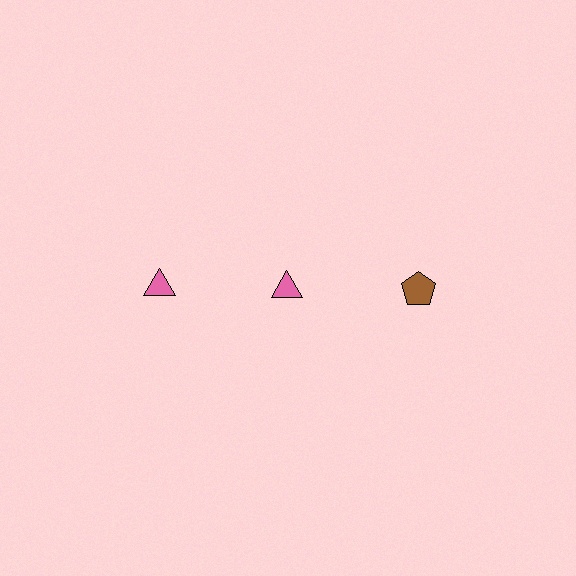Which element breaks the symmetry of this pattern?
The brown pentagon in the top row, center column breaks the symmetry. All other shapes are pink triangles.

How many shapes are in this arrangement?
There are 3 shapes arranged in a grid pattern.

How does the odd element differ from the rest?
It differs in both color (brown instead of pink) and shape (pentagon instead of triangle).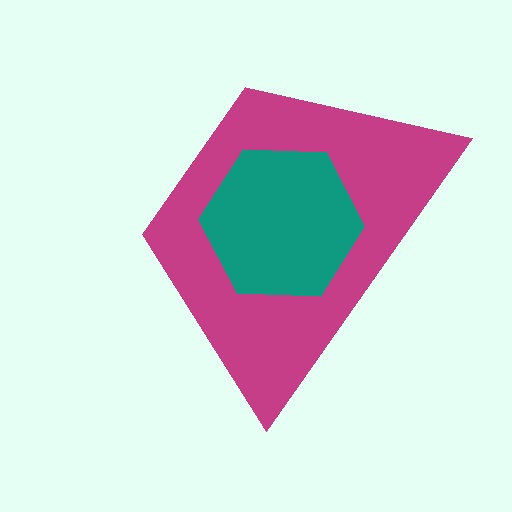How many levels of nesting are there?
2.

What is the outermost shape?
The magenta trapezoid.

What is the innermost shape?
The teal hexagon.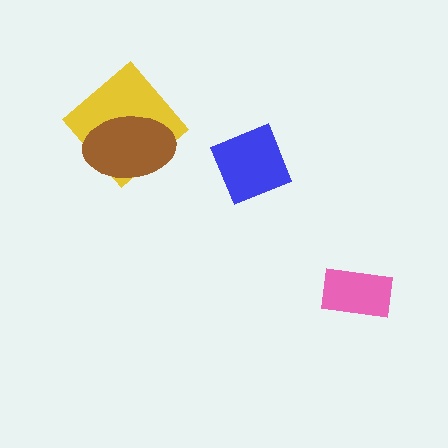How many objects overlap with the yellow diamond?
1 object overlaps with the yellow diamond.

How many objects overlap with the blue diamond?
0 objects overlap with the blue diamond.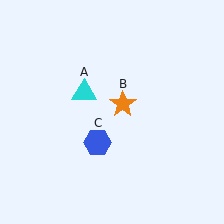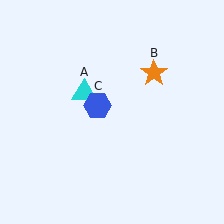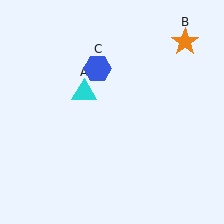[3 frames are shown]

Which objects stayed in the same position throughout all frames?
Cyan triangle (object A) remained stationary.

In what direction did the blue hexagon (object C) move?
The blue hexagon (object C) moved up.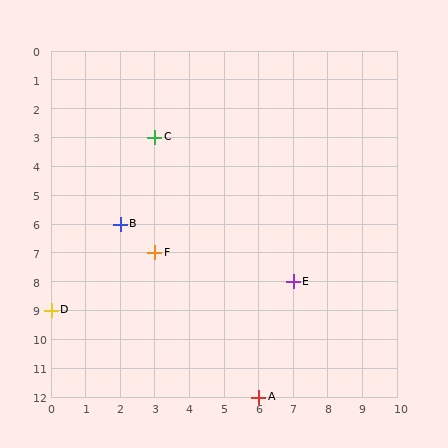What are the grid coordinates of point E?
Point E is at grid coordinates (7, 8).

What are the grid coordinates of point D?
Point D is at grid coordinates (0, 9).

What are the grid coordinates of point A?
Point A is at grid coordinates (6, 12).